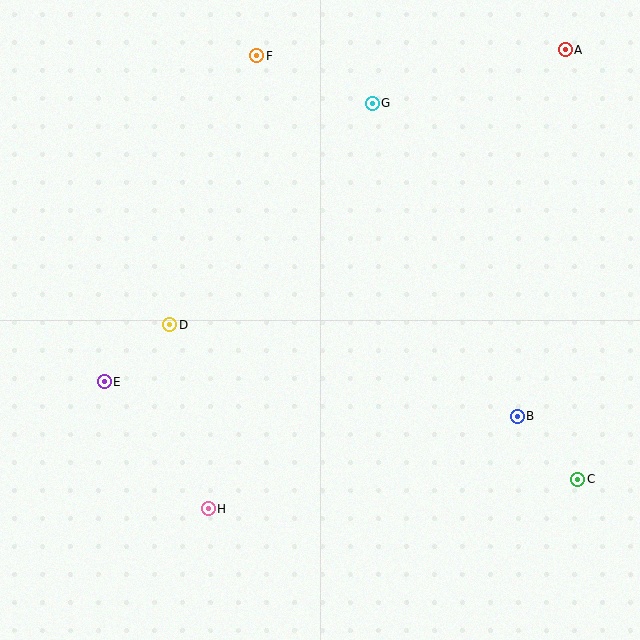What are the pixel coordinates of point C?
Point C is at (578, 479).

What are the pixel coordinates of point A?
Point A is at (565, 50).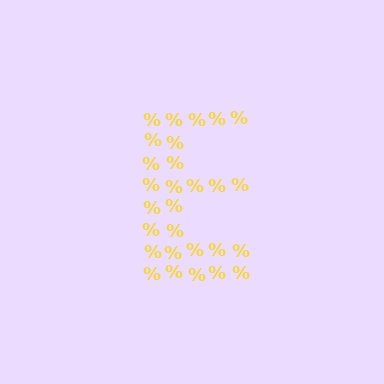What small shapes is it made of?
It is made of small percent signs.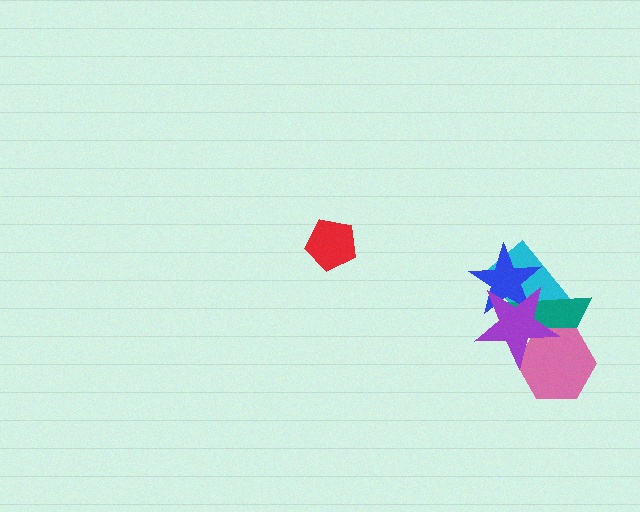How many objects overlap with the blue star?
3 objects overlap with the blue star.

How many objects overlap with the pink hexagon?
2 objects overlap with the pink hexagon.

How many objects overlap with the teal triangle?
4 objects overlap with the teal triangle.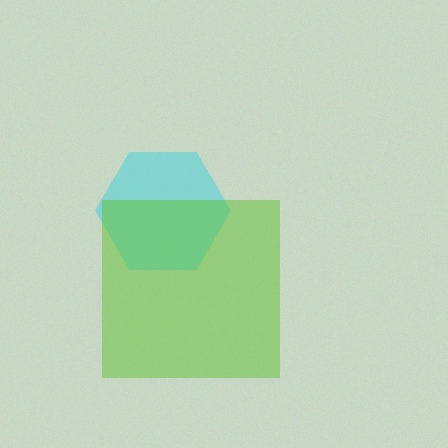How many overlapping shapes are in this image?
There are 2 overlapping shapes in the image.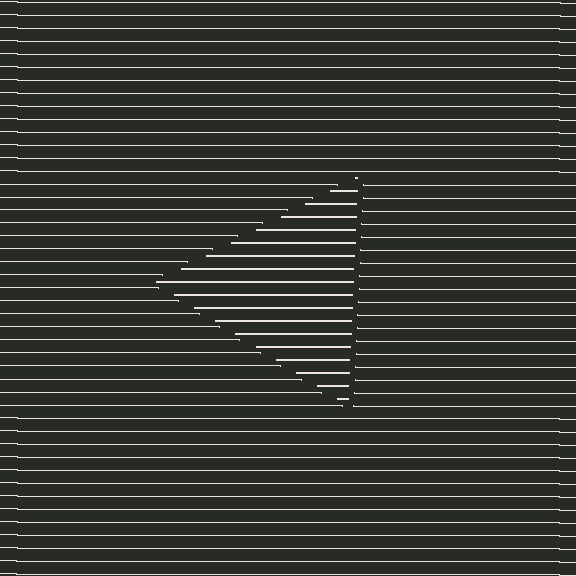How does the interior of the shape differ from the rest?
The interior of the shape contains the same grating, shifted by half a period — the contour is defined by the phase discontinuity where line-ends from the inner and outer gratings abut.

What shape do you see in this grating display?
An illusory triangle. The interior of the shape contains the same grating, shifted by half a period — the contour is defined by the phase discontinuity where line-ends from the inner and outer gratings abut.